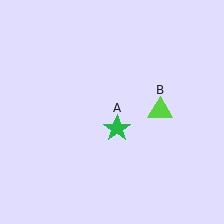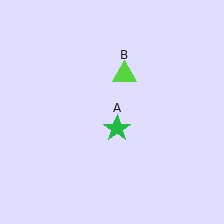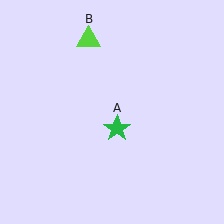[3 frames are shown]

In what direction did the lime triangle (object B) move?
The lime triangle (object B) moved up and to the left.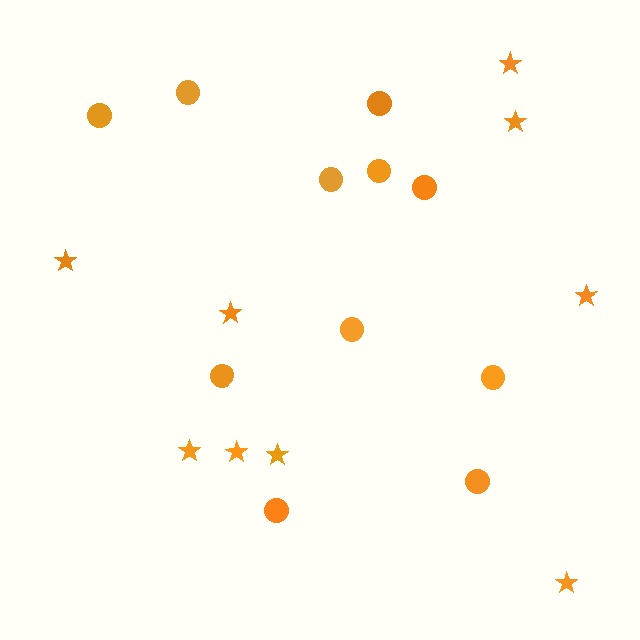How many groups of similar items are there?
There are 2 groups: one group of circles (11) and one group of stars (9).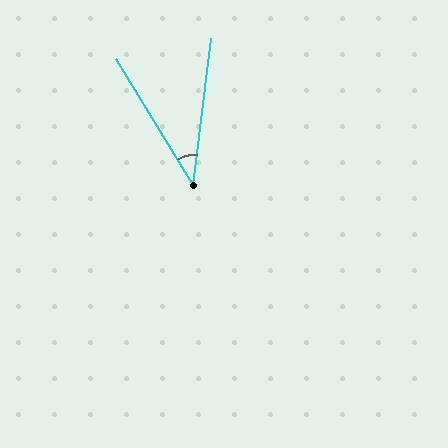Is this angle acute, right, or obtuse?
It is acute.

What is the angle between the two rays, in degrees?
Approximately 38 degrees.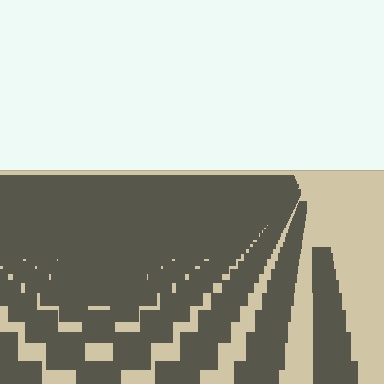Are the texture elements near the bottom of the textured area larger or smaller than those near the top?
Larger. Near the bottom, elements are closer to the viewer and appear at a bigger on-screen size.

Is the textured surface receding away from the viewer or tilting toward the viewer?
The surface is receding away from the viewer. Texture elements get smaller and denser toward the top.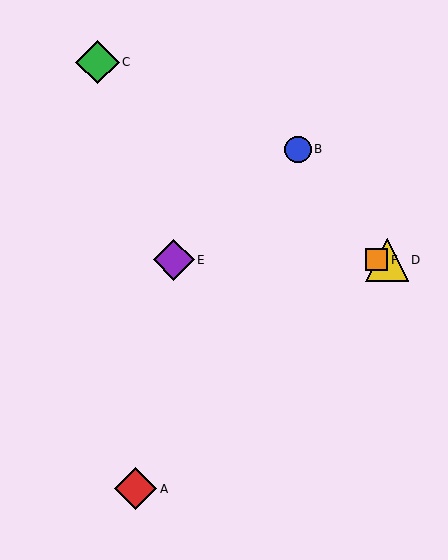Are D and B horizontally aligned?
No, D is at y≈260 and B is at y≈149.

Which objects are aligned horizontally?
Objects D, E, F are aligned horizontally.